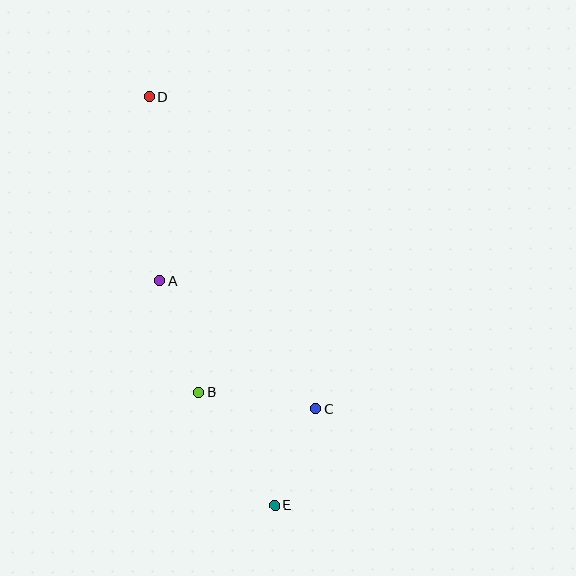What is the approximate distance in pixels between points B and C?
The distance between B and C is approximately 119 pixels.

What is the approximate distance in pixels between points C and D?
The distance between C and D is approximately 354 pixels.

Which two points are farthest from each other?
Points D and E are farthest from each other.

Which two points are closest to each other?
Points C and E are closest to each other.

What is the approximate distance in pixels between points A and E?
The distance between A and E is approximately 252 pixels.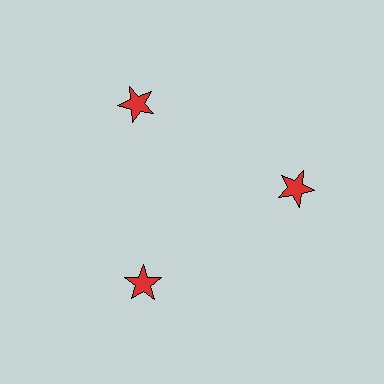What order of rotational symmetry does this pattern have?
This pattern has 3-fold rotational symmetry.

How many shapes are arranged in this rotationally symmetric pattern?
There are 3 shapes, arranged in 3 groups of 1.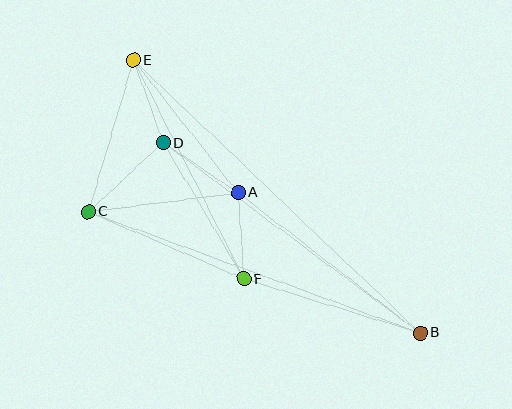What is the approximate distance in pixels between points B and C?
The distance between B and C is approximately 353 pixels.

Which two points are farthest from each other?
Points B and E are farthest from each other.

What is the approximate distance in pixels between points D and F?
The distance between D and F is approximately 159 pixels.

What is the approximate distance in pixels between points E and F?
The distance between E and F is approximately 245 pixels.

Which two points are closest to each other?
Points A and F are closest to each other.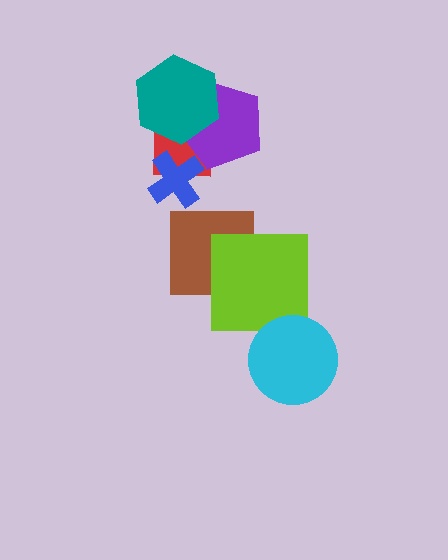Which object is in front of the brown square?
The lime square is in front of the brown square.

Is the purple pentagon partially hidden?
Yes, it is partially covered by another shape.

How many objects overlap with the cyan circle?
0 objects overlap with the cyan circle.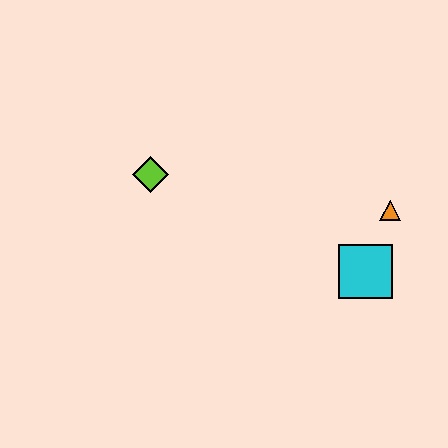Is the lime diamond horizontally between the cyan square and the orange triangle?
No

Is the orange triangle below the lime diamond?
Yes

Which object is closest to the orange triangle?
The cyan square is closest to the orange triangle.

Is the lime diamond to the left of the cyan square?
Yes